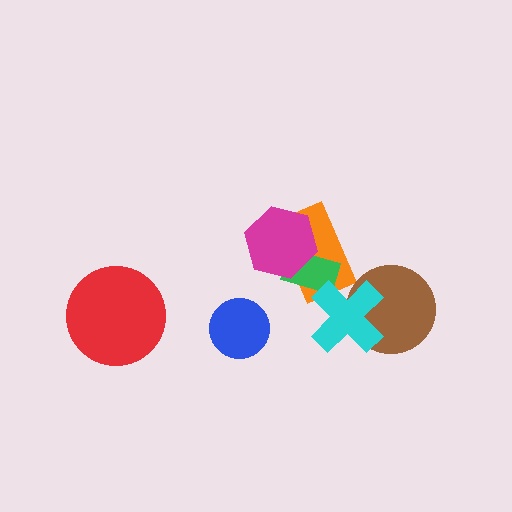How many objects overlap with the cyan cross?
3 objects overlap with the cyan cross.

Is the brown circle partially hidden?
Yes, it is partially covered by another shape.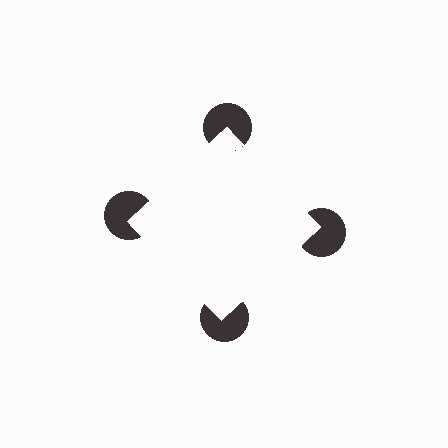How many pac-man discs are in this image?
There are 4 — one at each vertex of the illusory square.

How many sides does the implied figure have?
4 sides.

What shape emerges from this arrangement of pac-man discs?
An illusory square — its edges are inferred from the aligned wedge cuts in the pac-man discs, not physically drawn.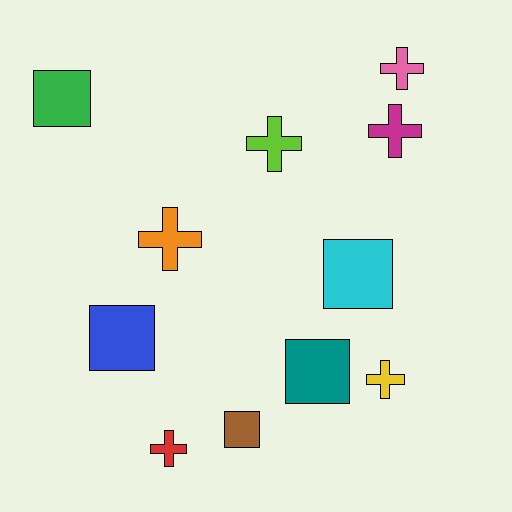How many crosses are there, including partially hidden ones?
There are 6 crosses.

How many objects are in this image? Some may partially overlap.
There are 11 objects.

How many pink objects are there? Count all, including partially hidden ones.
There is 1 pink object.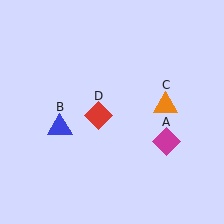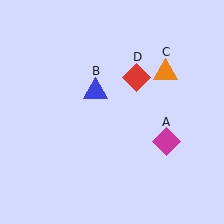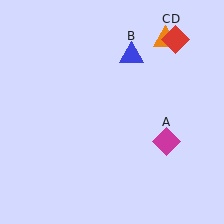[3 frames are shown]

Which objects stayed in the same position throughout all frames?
Magenta diamond (object A) remained stationary.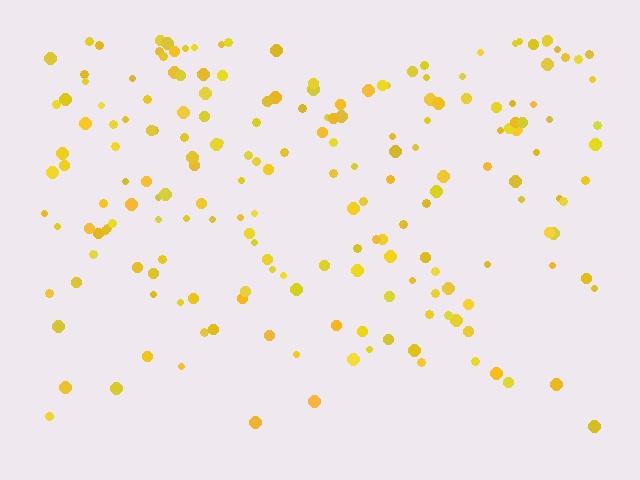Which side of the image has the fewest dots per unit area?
The bottom.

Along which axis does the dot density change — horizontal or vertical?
Vertical.